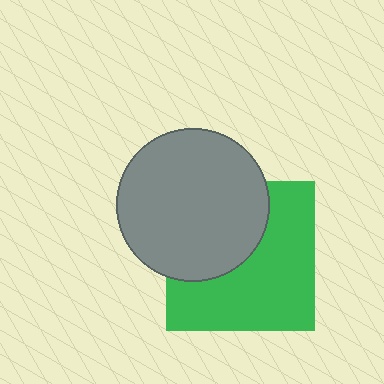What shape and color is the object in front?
The object in front is a gray circle.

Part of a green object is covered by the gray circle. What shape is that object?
It is a square.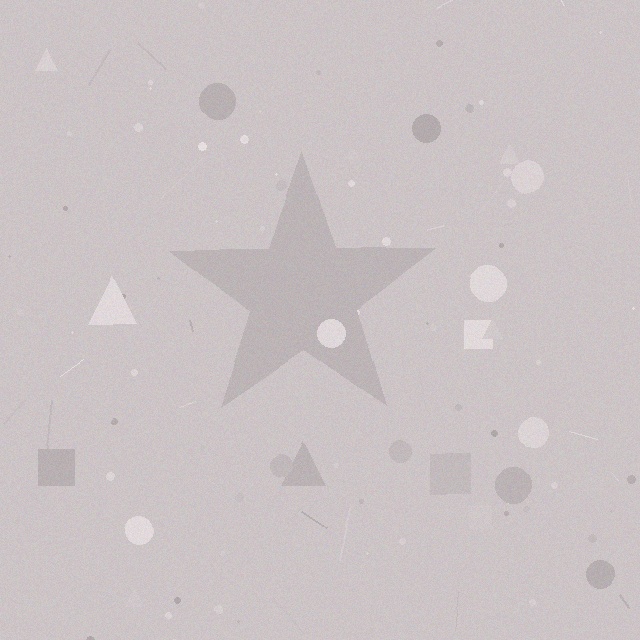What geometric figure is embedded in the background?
A star is embedded in the background.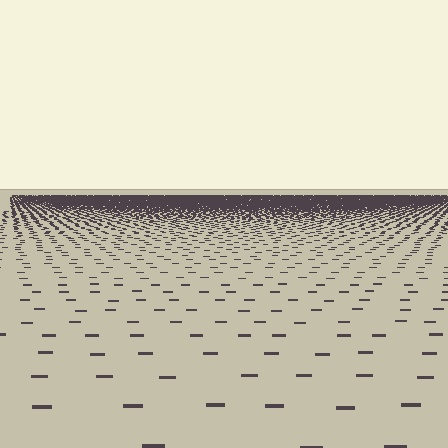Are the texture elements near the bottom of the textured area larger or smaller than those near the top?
Larger. Near the bottom, elements are closer to the viewer and appear at a bigger on-screen size.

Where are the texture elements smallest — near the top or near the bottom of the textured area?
Near the top.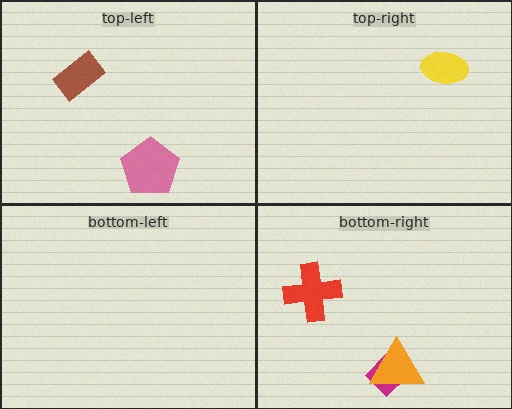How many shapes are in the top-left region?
2.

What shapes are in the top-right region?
The yellow ellipse.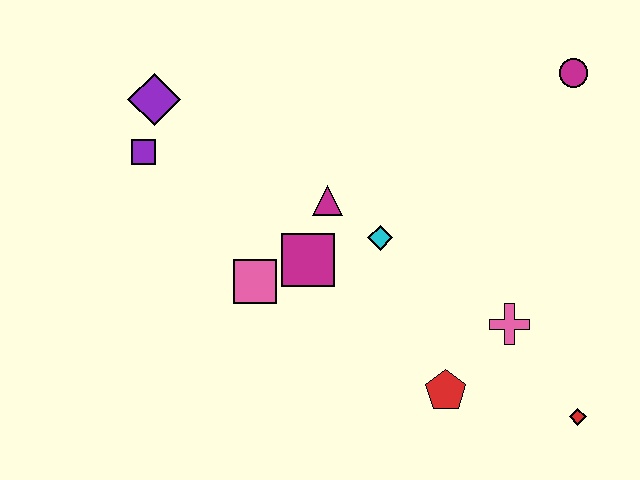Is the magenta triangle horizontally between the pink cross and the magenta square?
Yes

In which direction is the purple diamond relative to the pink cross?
The purple diamond is to the left of the pink cross.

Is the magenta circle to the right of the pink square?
Yes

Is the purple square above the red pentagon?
Yes